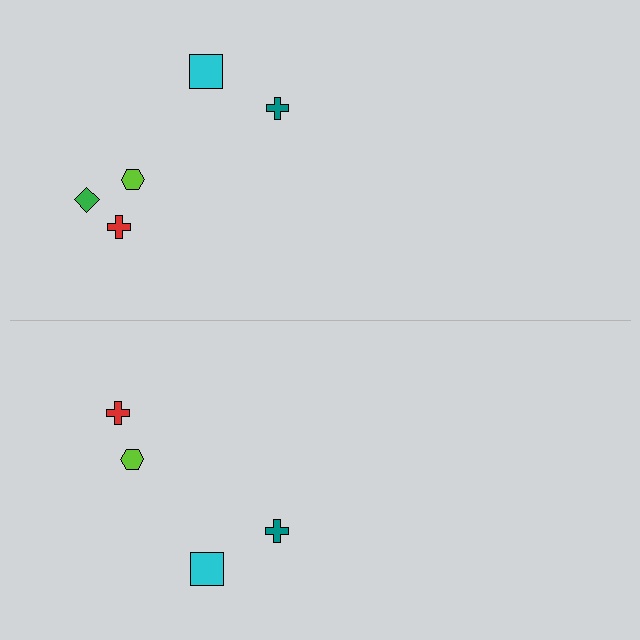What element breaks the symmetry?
A green diamond is missing from the bottom side.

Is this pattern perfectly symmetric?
No, the pattern is not perfectly symmetric. A green diamond is missing from the bottom side.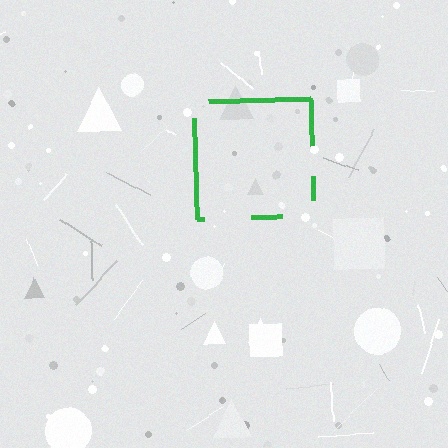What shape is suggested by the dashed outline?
The dashed outline suggests a square.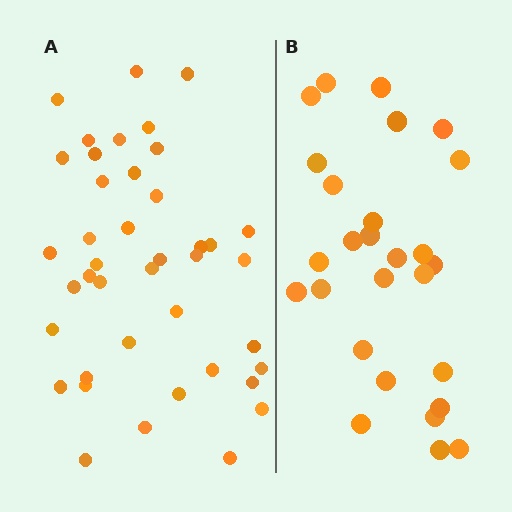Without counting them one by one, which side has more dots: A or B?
Region A (the left region) has more dots.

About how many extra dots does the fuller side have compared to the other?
Region A has approximately 15 more dots than region B.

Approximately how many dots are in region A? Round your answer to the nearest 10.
About 40 dots. (The exact count is 41, which rounds to 40.)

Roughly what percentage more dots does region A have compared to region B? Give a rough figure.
About 50% more.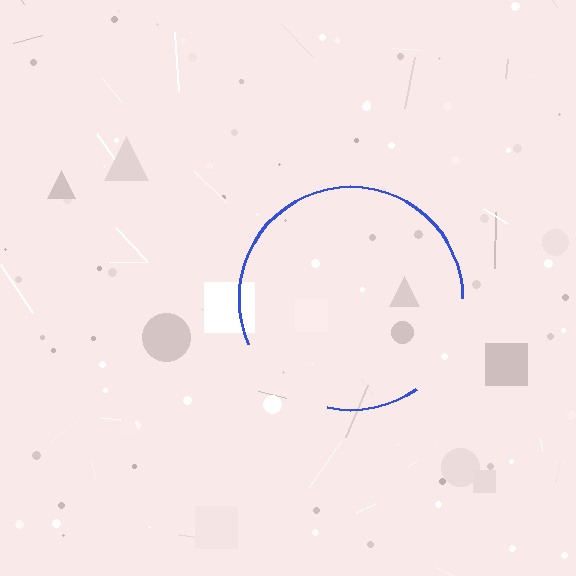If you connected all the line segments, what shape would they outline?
They would outline a circle.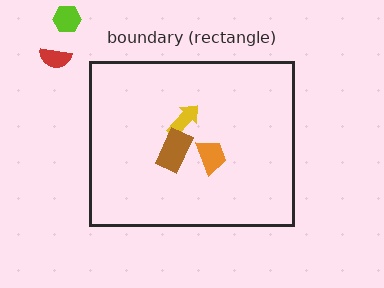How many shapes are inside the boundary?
3 inside, 2 outside.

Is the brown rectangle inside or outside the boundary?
Inside.